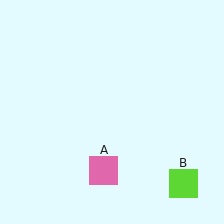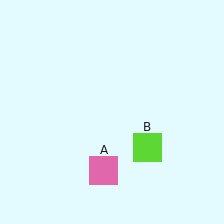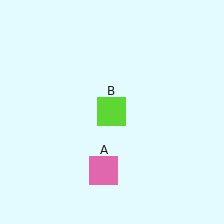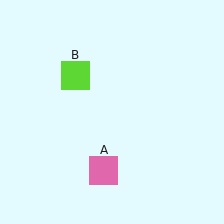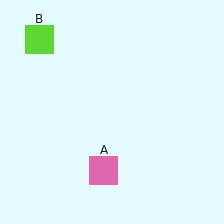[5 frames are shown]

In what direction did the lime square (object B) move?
The lime square (object B) moved up and to the left.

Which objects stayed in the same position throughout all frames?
Pink square (object A) remained stationary.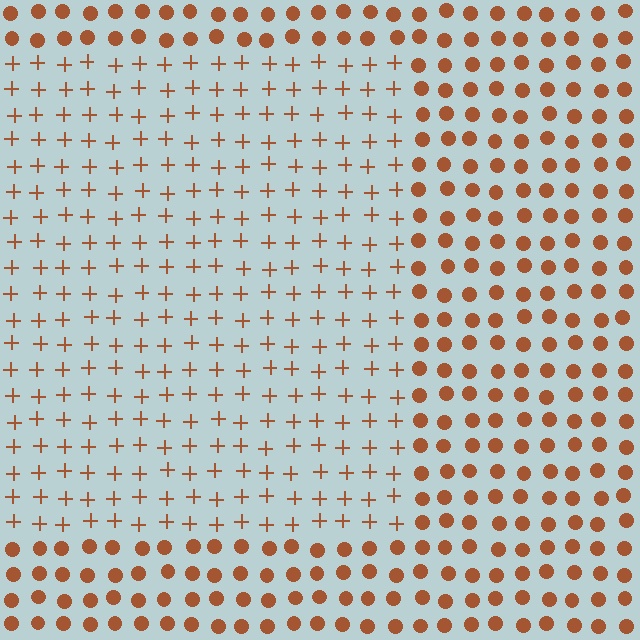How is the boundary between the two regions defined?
The boundary is defined by a change in element shape: plus signs inside vs. circles outside. All elements share the same color and spacing.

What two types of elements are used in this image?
The image uses plus signs inside the rectangle region and circles outside it.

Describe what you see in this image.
The image is filled with small brown elements arranged in a uniform grid. A rectangle-shaped region contains plus signs, while the surrounding area contains circles. The boundary is defined purely by the change in element shape.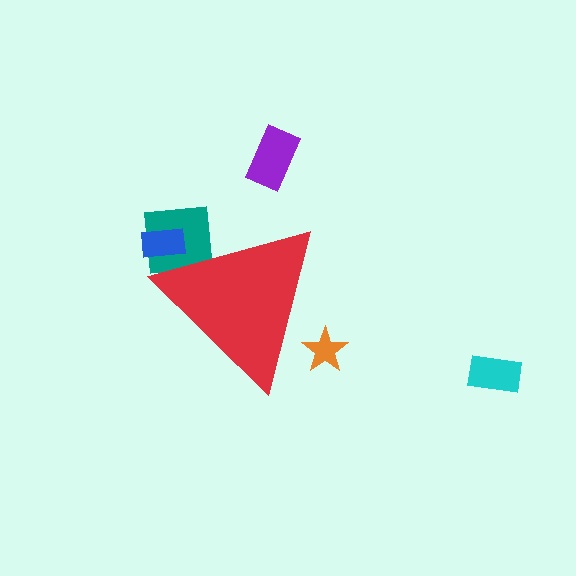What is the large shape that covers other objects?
A red triangle.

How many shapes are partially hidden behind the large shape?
3 shapes are partially hidden.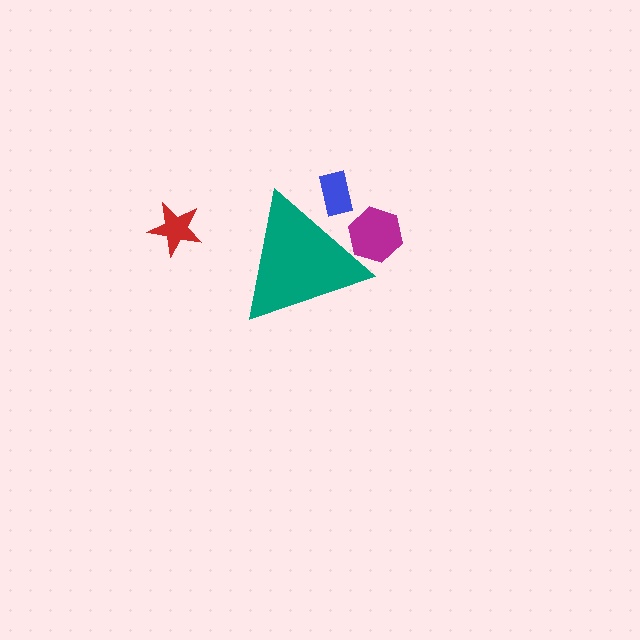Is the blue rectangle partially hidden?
Yes, the blue rectangle is partially hidden behind the teal triangle.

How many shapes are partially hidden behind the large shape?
2 shapes are partially hidden.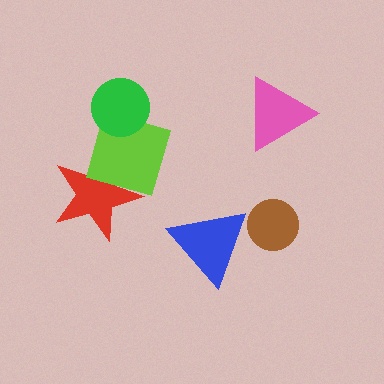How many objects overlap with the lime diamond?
2 objects overlap with the lime diamond.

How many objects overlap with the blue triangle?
0 objects overlap with the blue triangle.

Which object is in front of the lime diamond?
The green circle is in front of the lime diamond.